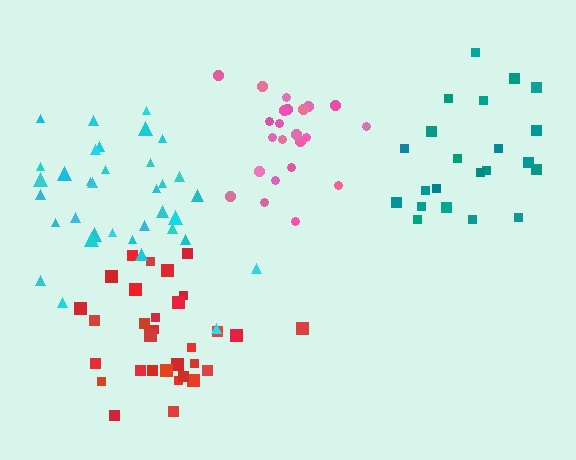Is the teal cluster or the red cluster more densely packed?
Red.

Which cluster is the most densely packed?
Red.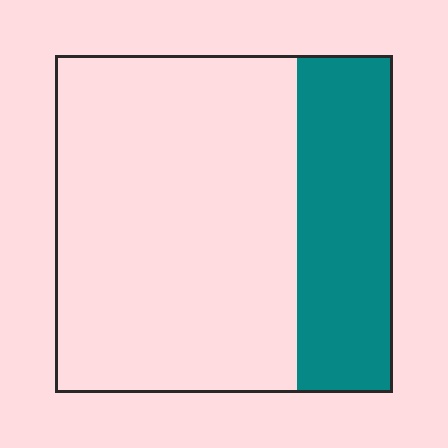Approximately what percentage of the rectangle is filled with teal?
Approximately 30%.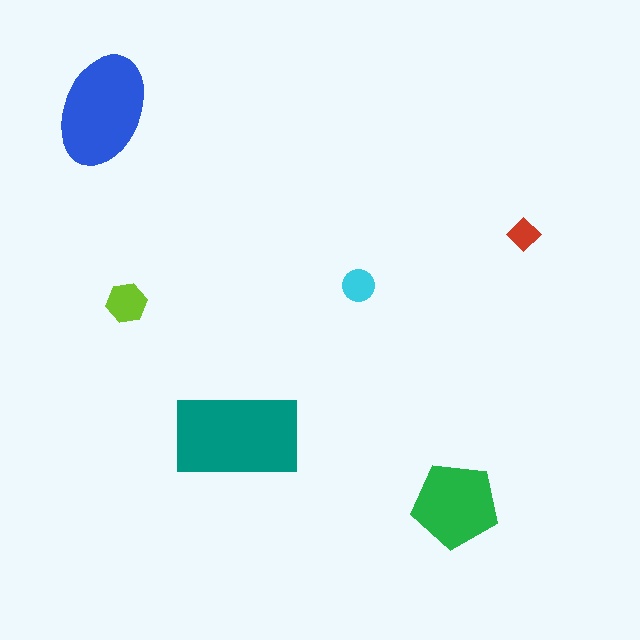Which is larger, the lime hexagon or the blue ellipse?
The blue ellipse.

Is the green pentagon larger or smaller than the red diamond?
Larger.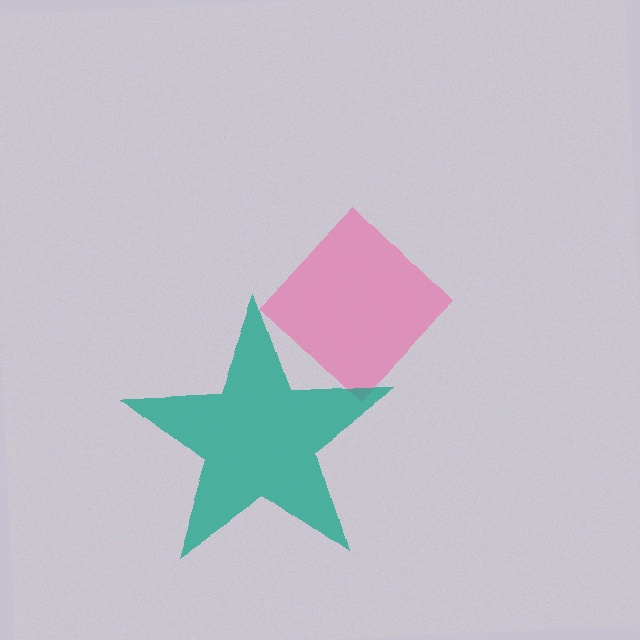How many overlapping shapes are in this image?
There are 2 overlapping shapes in the image.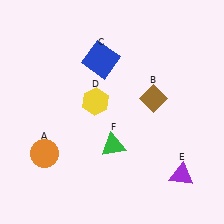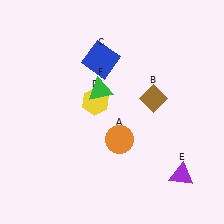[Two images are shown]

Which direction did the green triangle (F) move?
The green triangle (F) moved up.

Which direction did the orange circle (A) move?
The orange circle (A) moved right.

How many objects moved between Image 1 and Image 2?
2 objects moved between the two images.